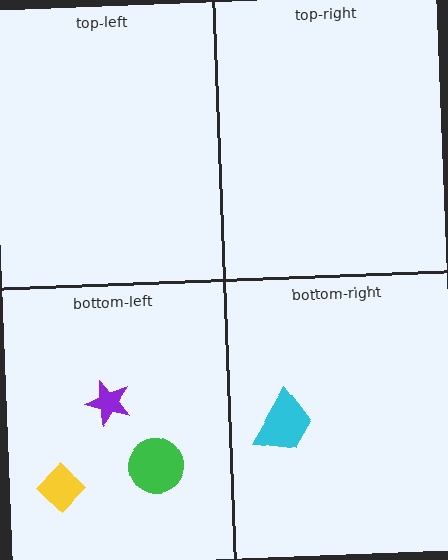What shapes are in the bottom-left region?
The green circle, the purple star, the yellow diamond.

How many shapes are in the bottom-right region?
1.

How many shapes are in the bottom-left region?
3.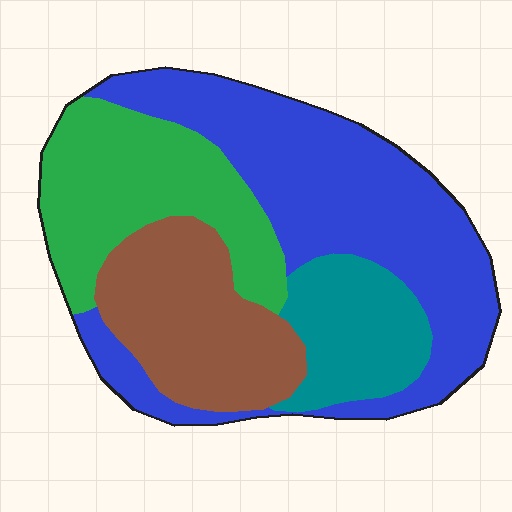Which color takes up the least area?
Teal, at roughly 15%.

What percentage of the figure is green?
Green covers roughly 25% of the figure.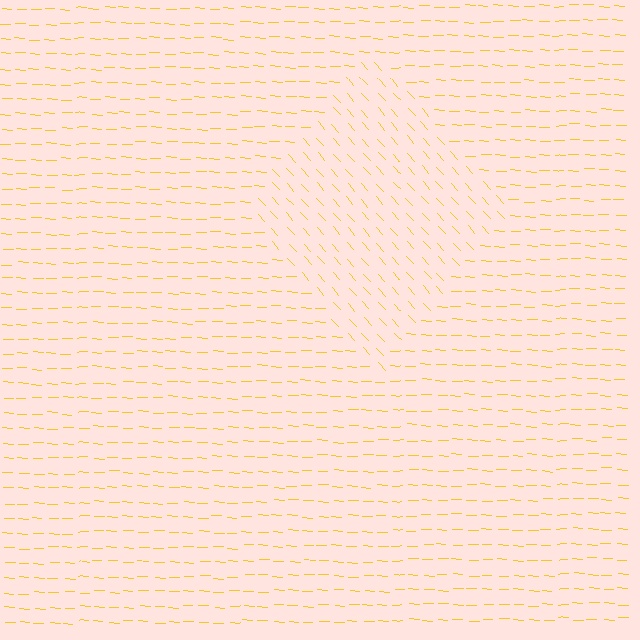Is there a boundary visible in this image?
Yes, there is a texture boundary formed by a change in line orientation.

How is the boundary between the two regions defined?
The boundary is defined purely by a change in line orientation (approximately 45 degrees difference). All lines are the same color and thickness.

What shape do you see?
I see a diamond.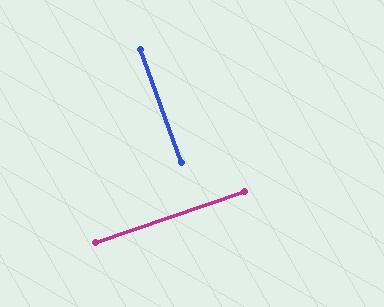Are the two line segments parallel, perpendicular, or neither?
Perpendicular — they meet at approximately 89°.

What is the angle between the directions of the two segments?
Approximately 89 degrees.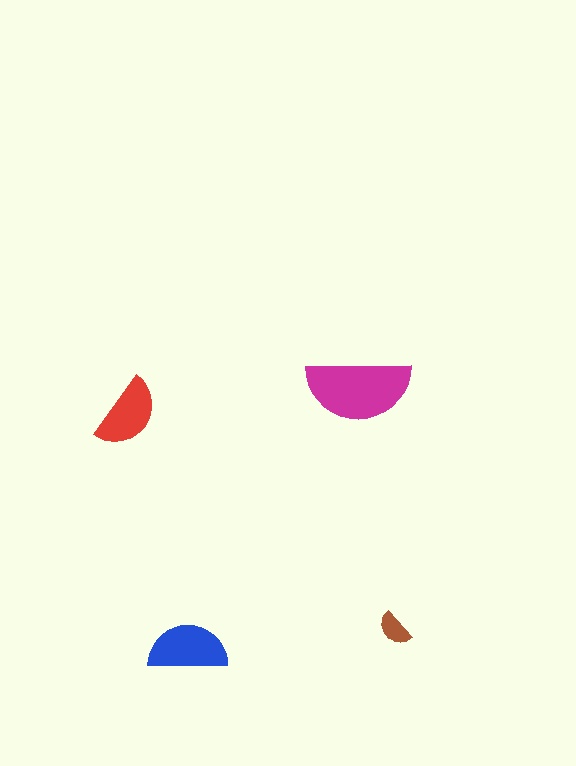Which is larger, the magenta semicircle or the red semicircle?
The magenta one.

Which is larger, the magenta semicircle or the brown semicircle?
The magenta one.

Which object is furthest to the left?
The red semicircle is leftmost.